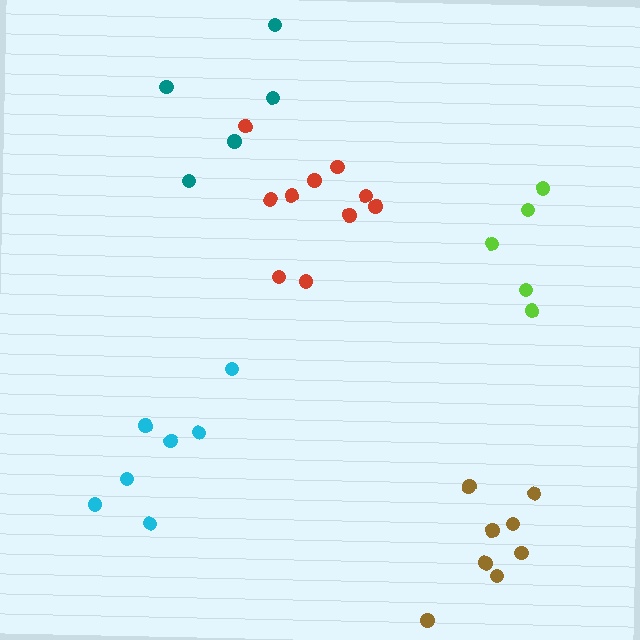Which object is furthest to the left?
The cyan cluster is leftmost.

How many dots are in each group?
Group 1: 5 dots, Group 2: 8 dots, Group 3: 10 dots, Group 4: 7 dots, Group 5: 5 dots (35 total).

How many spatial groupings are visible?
There are 5 spatial groupings.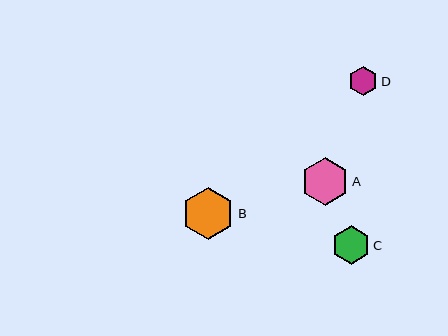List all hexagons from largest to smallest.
From largest to smallest: B, A, C, D.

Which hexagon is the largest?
Hexagon B is the largest with a size of approximately 53 pixels.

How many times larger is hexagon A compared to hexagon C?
Hexagon A is approximately 1.3 times the size of hexagon C.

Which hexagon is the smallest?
Hexagon D is the smallest with a size of approximately 29 pixels.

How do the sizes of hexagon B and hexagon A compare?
Hexagon B and hexagon A are approximately the same size.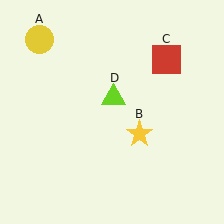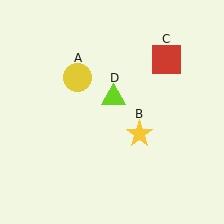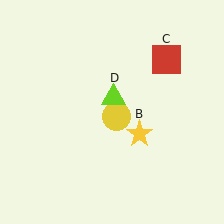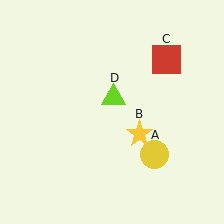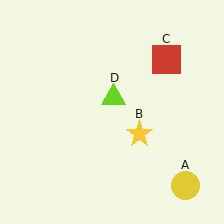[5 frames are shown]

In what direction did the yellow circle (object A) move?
The yellow circle (object A) moved down and to the right.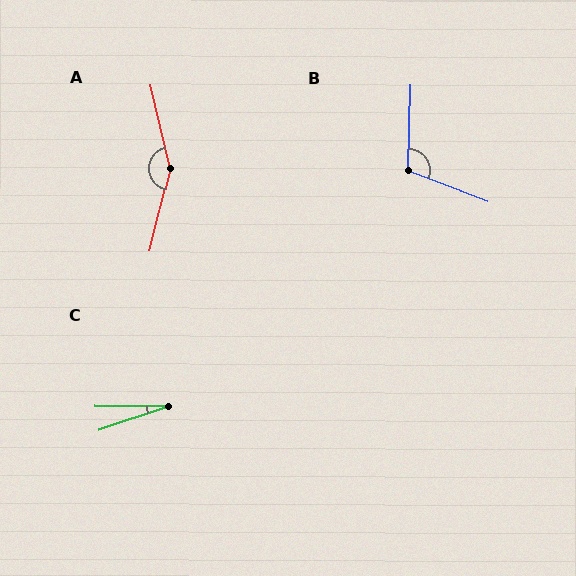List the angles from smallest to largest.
C (19°), B (109°), A (153°).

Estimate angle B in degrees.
Approximately 109 degrees.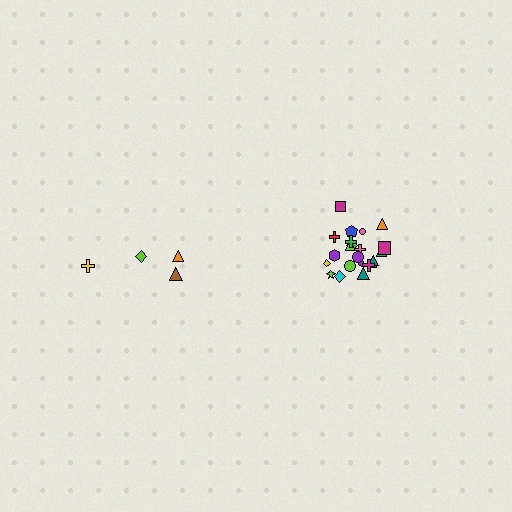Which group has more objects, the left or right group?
The right group.